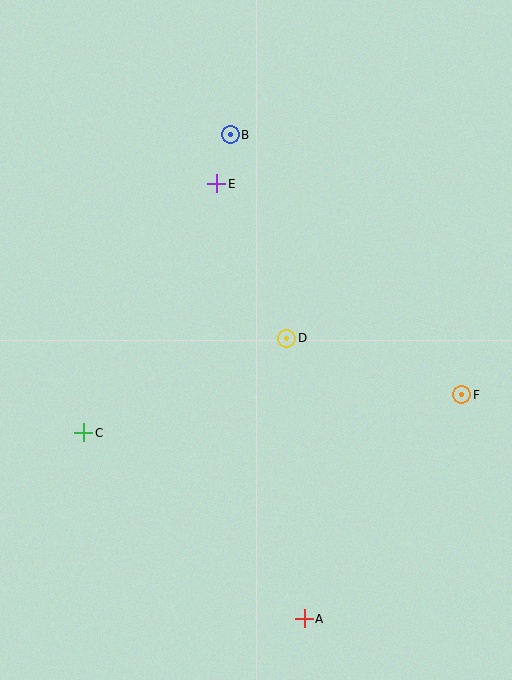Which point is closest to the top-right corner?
Point B is closest to the top-right corner.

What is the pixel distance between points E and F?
The distance between E and F is 323 pixels.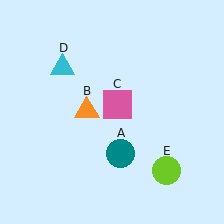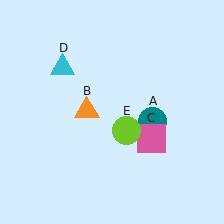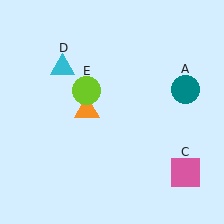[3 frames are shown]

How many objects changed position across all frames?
3 objects changed position: teal circle (object A), pink square (object C), lime circle (object E).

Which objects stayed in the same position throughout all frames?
Orange triangle (object B) and cyan triangle (object D) remained stationary.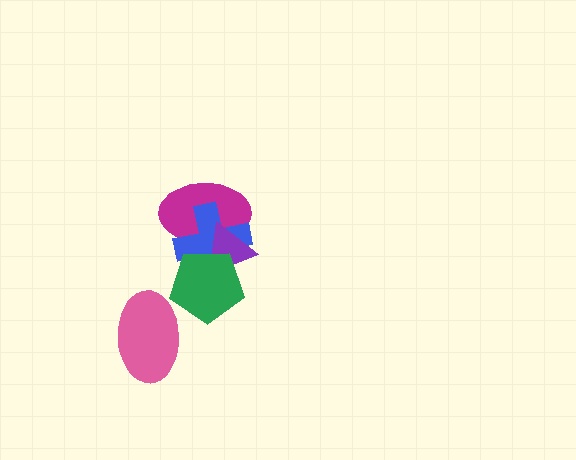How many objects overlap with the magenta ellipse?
3 objects overlap with the magenta ellipse.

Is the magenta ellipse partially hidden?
Yes, it is partially covered by another shape.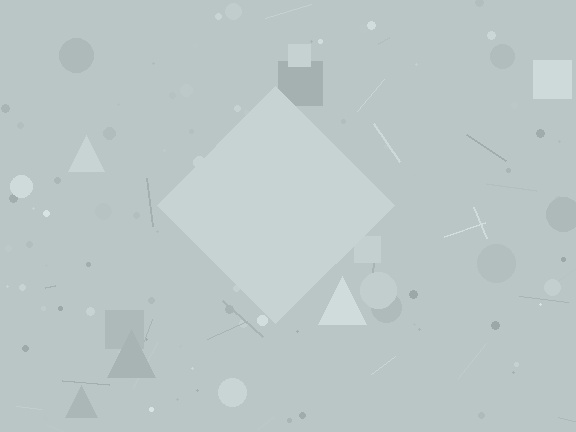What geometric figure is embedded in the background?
A diamond is embedded in the background.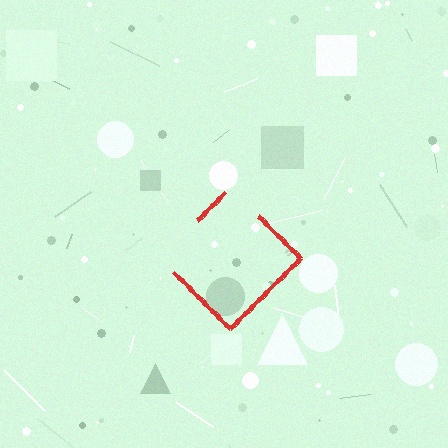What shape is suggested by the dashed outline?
The dashed outline suggests a diamond.